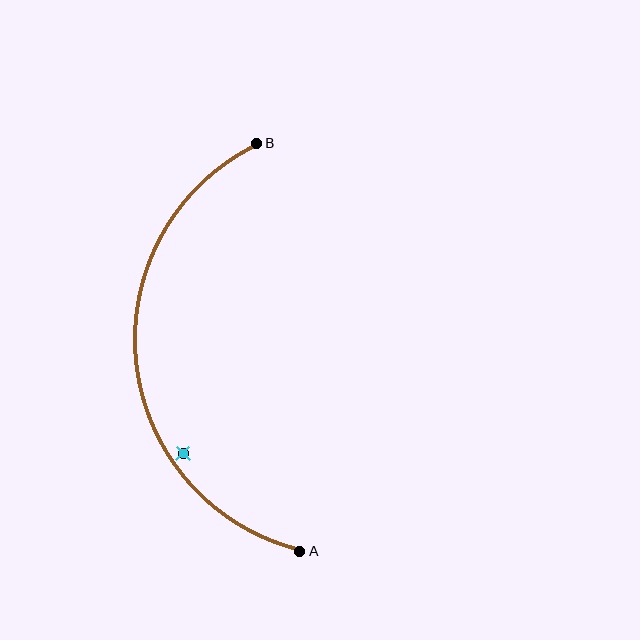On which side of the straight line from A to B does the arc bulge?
The arc bulges to the left of the straight line connecting A and B.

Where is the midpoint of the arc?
The arc midpoint is the point on the curve farthest from the straight line joining A and B. It sits to the left of that line.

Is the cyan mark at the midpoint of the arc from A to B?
No — the cyan mark does not lie on the arc at all. It sits slightly inside the curve.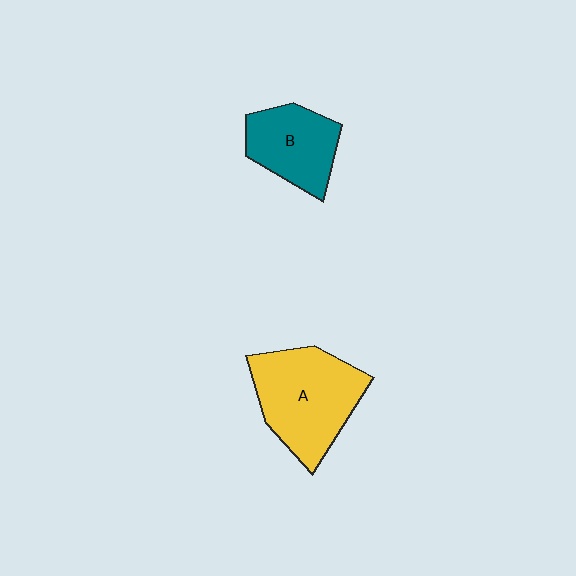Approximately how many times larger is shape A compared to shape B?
Approximately 1.5 times.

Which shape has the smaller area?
Shape B (teal).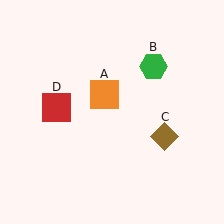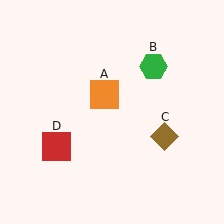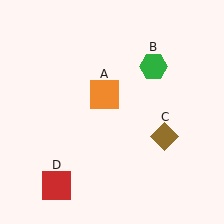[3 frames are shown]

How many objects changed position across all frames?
1 object changed position: red square (object D).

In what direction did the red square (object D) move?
The red square (object D) moved down.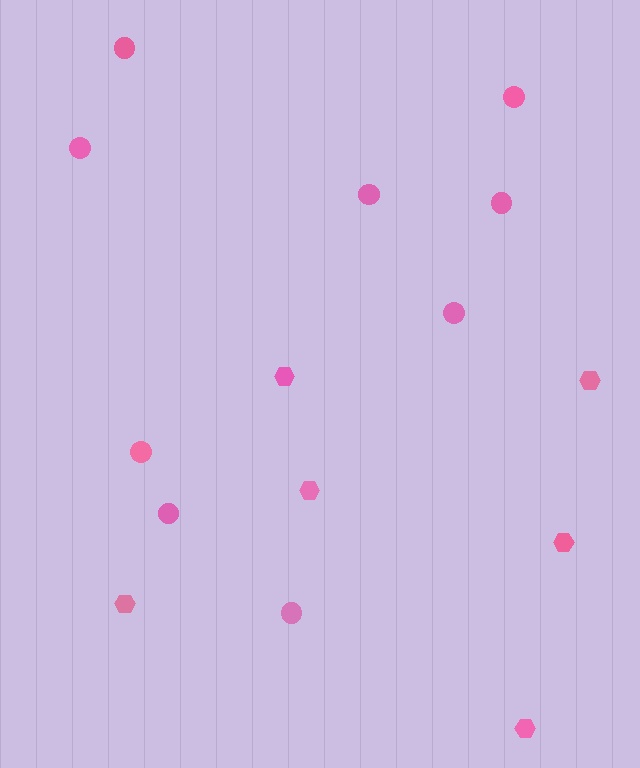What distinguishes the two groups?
There are 2 groups: one group of hexagons (6) and one group of circles (9).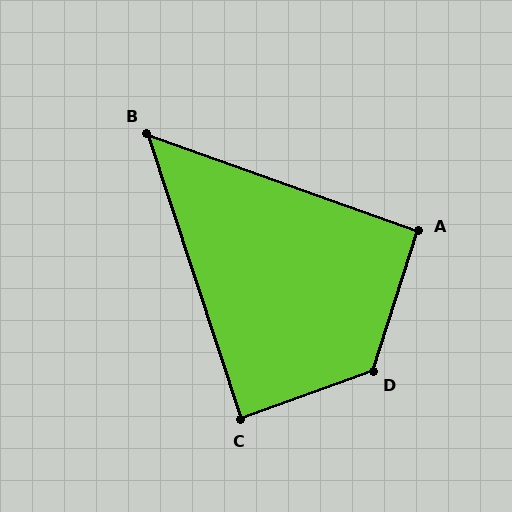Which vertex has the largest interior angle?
D, at approximately 128 degrees.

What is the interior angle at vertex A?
Approximately 92 degrees (approximately right).